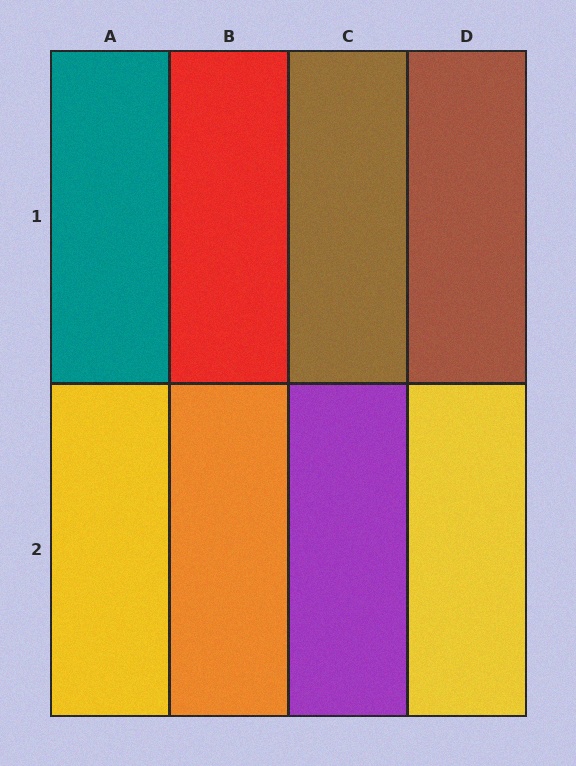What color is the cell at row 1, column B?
Red.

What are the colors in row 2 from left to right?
Yellow, orange, purple, yellow.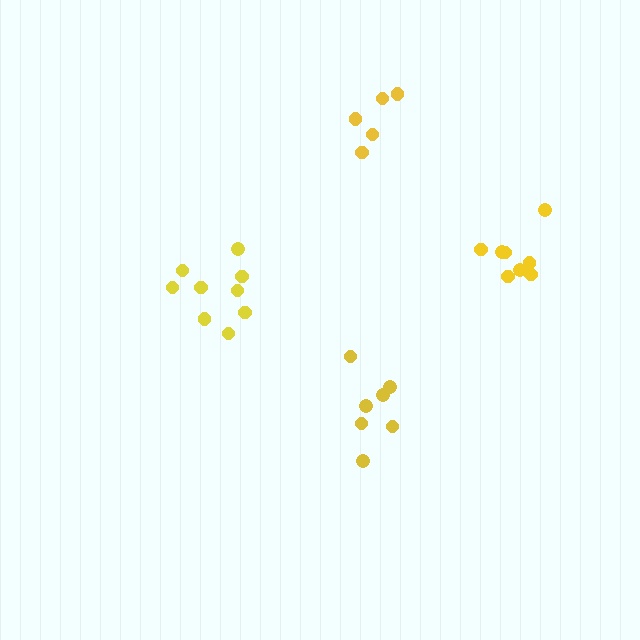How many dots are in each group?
Group 1: 8 dots, Group 2: 9 dots, Group 3: 7 dots, Group 4: 5 dots (29 total).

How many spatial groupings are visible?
There are 4 spatial groupings.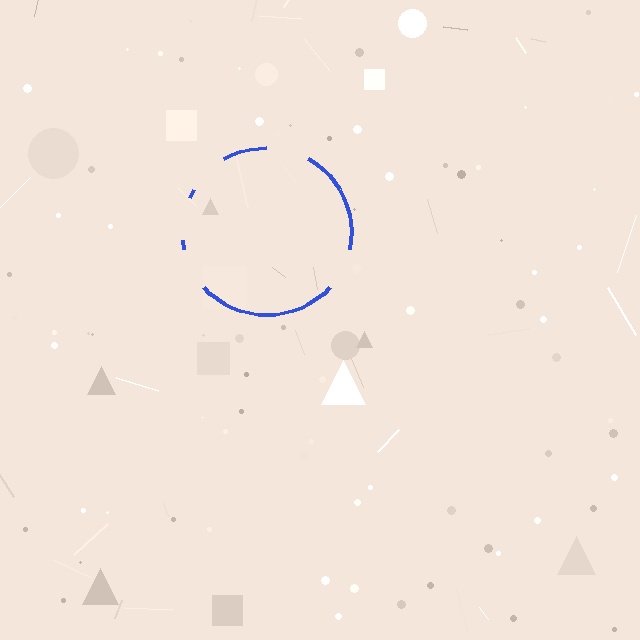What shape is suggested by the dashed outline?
The dashed outline suggests a circle.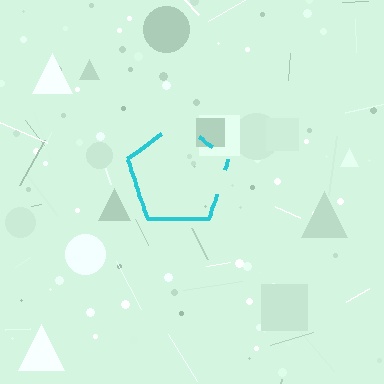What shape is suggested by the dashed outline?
The dashed outline suggests a pentagon.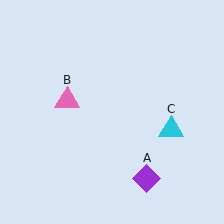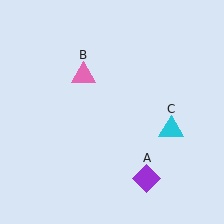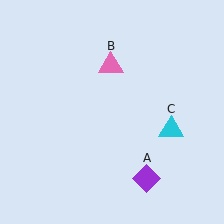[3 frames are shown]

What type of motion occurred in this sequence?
The pink triangle (object B) rotated clockwise around the center of the scene.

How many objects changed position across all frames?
1 object changed position: pink triangle (object B).